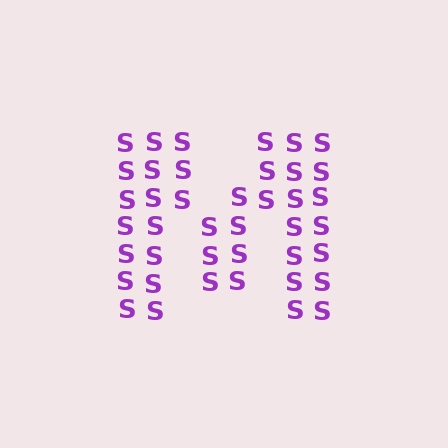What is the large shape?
The large shape is the letter M.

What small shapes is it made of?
It is made of small letter S's.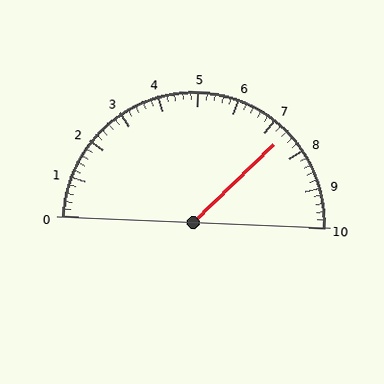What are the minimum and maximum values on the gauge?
The gauge ranges from 0 to 10.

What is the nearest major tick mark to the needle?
The nearest major tick mark is 7.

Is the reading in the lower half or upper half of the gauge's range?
The reading is in the upper half of the range (0 to 10).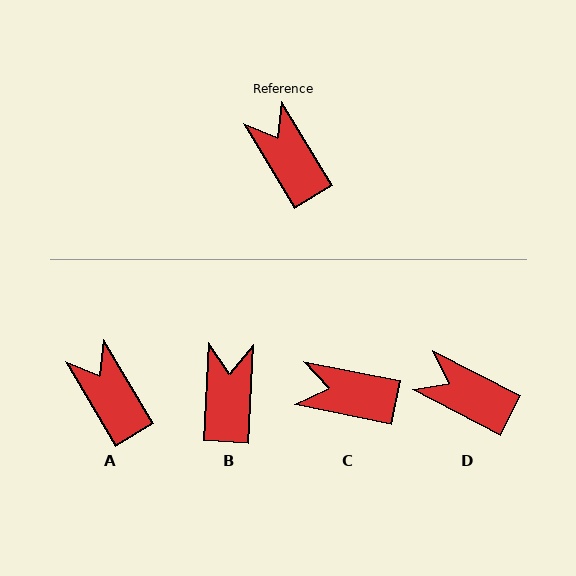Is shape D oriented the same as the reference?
No, it is off by about 32 degrees.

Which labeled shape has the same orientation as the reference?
A.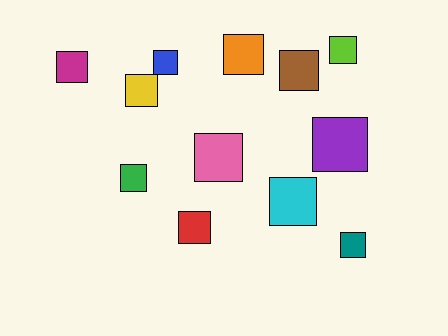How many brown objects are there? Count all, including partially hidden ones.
There is 1 brown object.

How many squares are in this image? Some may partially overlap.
There are 12 squares.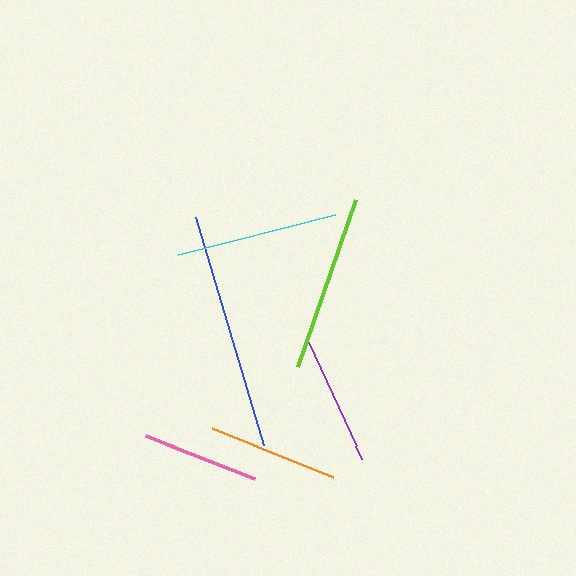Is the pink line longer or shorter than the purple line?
The purple line is longer than the pink line.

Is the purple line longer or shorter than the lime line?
The lime line is longer than the purple line.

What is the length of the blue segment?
The blue segment is approximately 238 pixels long.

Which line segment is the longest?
The blue line is the longest at approximately 238 pixels.